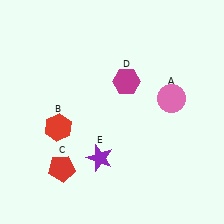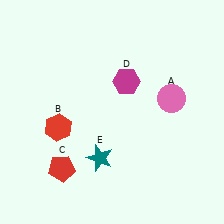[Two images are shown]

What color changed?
The star (E) changed from purple in Image 1 to teal in Image 2.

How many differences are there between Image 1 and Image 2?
There is 1 difference between the two images.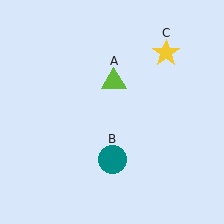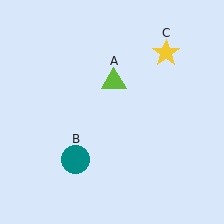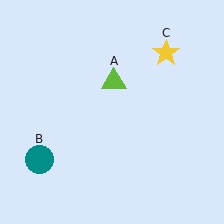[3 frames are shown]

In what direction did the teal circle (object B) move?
The teal circle (object B) moved left.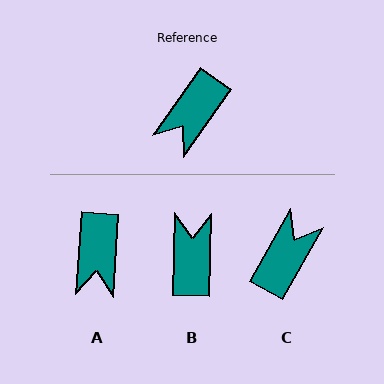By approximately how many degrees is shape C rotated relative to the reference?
Approximately 174 degrees clockwise.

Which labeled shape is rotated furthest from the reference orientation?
C, about 174 degrees away.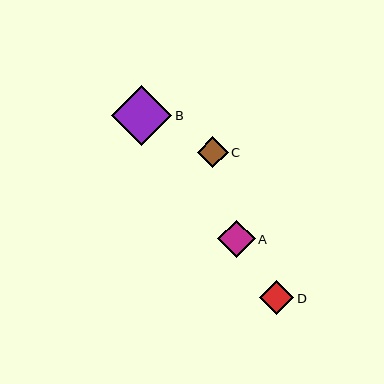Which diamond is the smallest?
Diamond C is the smallest with a size of approximately 31 pixels.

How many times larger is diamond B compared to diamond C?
Diamond B is approximately 1.9 times the size of diamond C.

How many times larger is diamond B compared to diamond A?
Diamond B is approximately 1.6 times the size of diamond A.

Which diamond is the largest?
Diamond B is the largest with a size of approximately 60 pixels.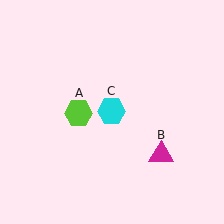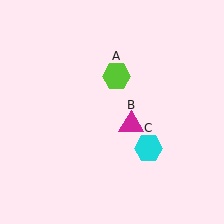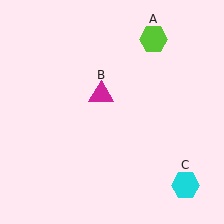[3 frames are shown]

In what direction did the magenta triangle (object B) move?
The magenta triangle (object B) moved up and to the left.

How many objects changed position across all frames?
3 objects changed position: lime hexagon (object A), magenta triangle (object B), cyan hexagon (object C).